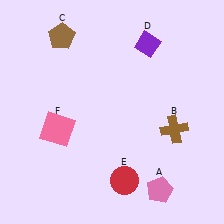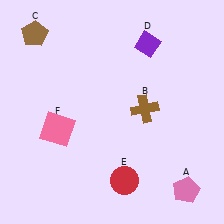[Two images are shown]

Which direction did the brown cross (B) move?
The brown cross (B) moved left.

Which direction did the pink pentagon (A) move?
The pink pentagon (A) moved right.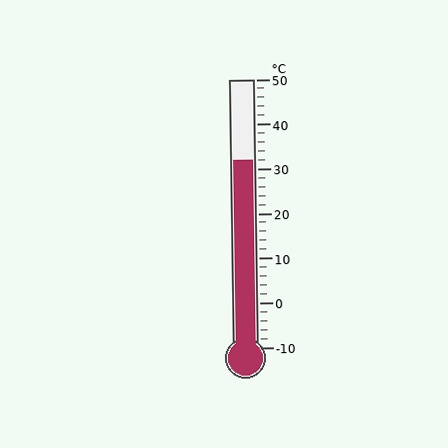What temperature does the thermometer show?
The thermometer shows approximately 32°C.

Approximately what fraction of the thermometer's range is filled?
The thermometer is filled to approximately 70% of its range.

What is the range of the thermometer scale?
The thermometer scale ranges from -10°C to 50°C.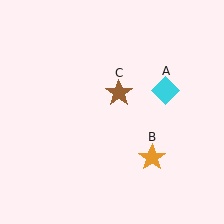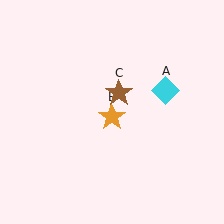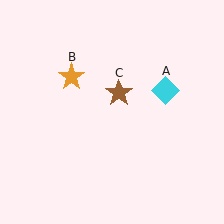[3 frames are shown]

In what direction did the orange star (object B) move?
The orange star (object B) moved up and to the left.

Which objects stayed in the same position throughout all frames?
Cyan diamond (object A) and brown star (object C) remained stationary.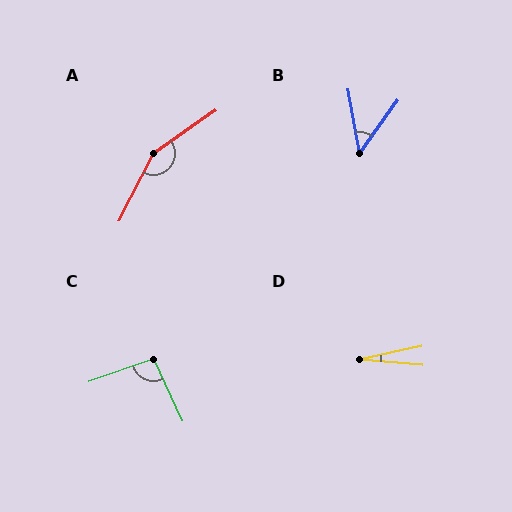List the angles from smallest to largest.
D (18°), B (46°), C (96°), A (152°).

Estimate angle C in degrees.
Approximately 96 degrees.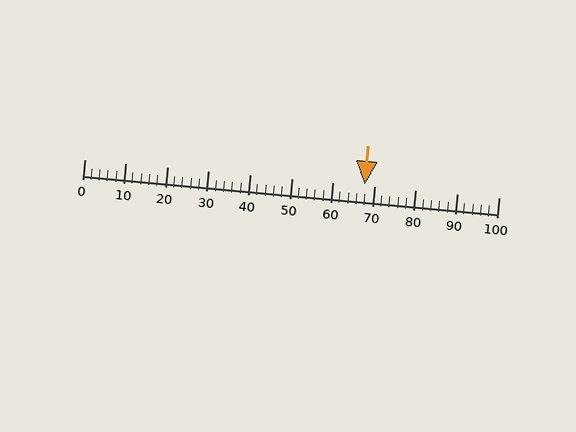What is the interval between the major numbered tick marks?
The major tick marks are spaced 10 units apart.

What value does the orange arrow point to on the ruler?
The orange arrow points to approximately 68.